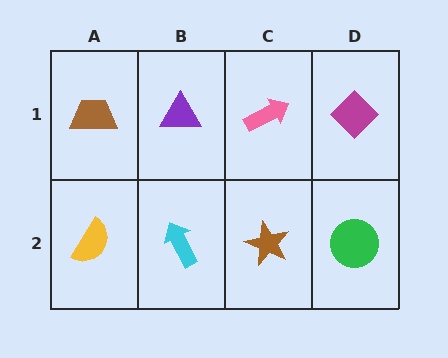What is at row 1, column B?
A purple triangle.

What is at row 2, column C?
A brown star.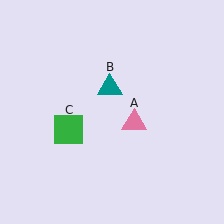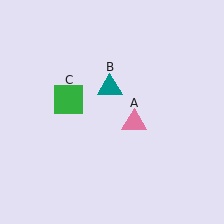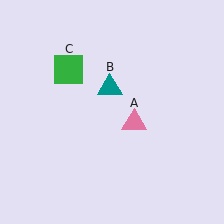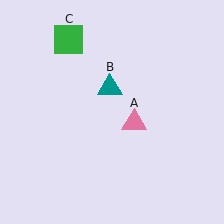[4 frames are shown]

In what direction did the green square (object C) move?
The green square (object C) moved up.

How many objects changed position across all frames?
1 object changed position: green square (object C).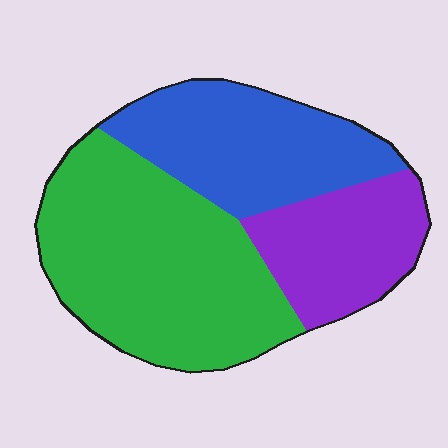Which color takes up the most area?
Green, at roughly 50%.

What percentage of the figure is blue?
Blue takes up about one third (1/3) of the figure.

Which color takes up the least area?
Purple, at roughly 20%.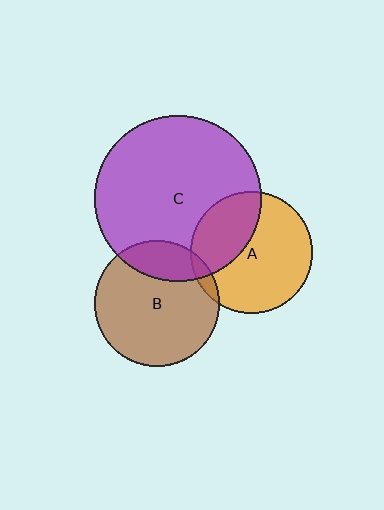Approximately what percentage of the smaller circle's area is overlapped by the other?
Approximately 35%.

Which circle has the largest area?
Circle C (purple).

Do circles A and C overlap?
Yes.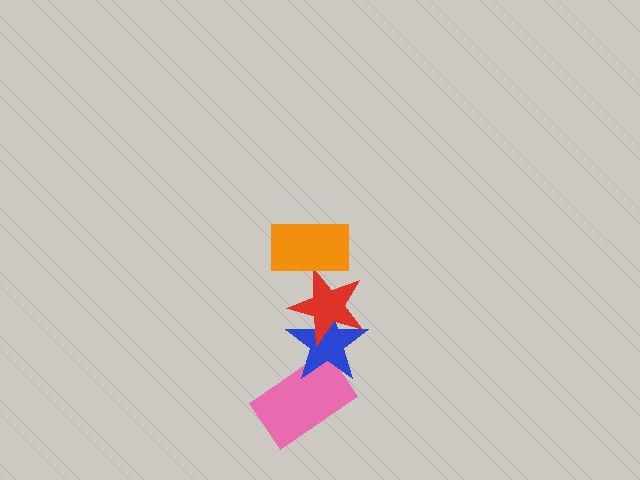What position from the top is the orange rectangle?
The orange rectangle is 1st from the top.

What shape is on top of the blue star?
The red star is on top of the blue star.